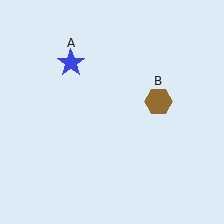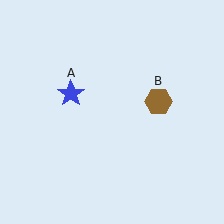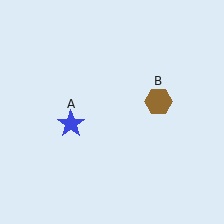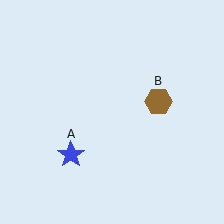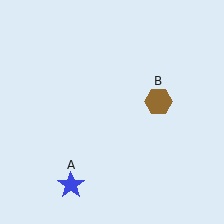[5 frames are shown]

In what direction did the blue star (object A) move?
The blue star (object A) moved down.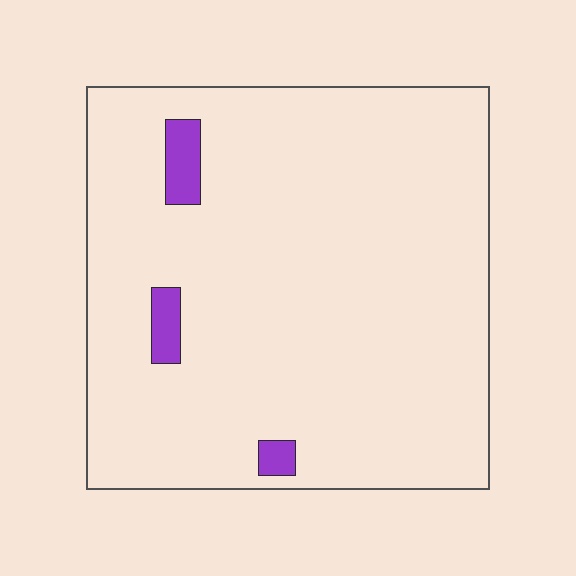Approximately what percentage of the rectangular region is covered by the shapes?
Approximately 5%.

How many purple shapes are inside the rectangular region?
3.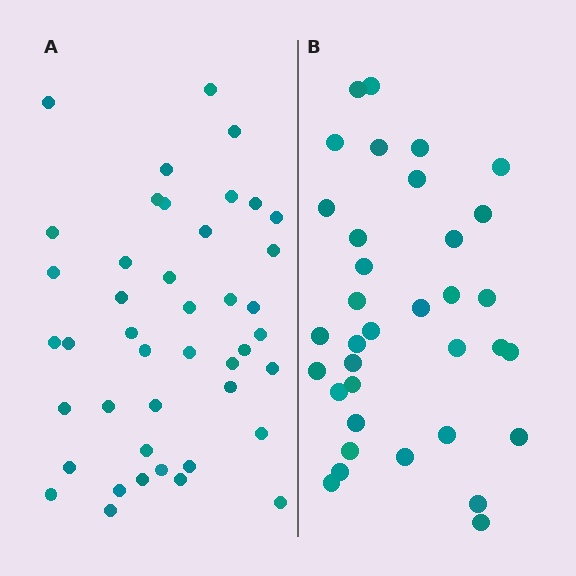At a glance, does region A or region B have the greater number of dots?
Region A (the left region) has more dots.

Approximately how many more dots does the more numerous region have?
Region A has roughly 8 or so more dots than region B.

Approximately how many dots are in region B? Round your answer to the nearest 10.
About 40 dots. (The exact count is 35, which rounds to 40.)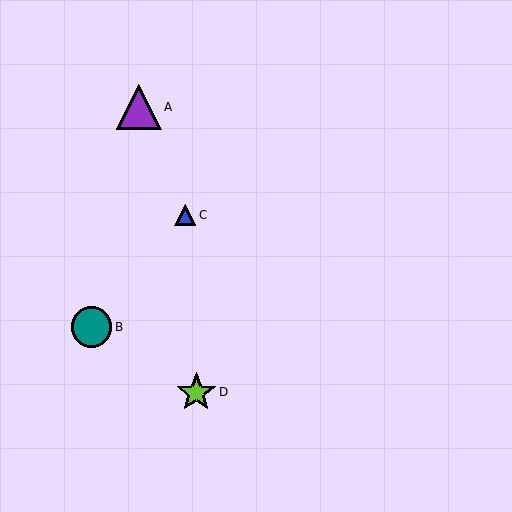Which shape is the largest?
The purple triangle (labeled A) is the largest.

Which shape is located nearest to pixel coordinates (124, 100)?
The purple triangle (labeled A) at (139, 107) is nearest to that location.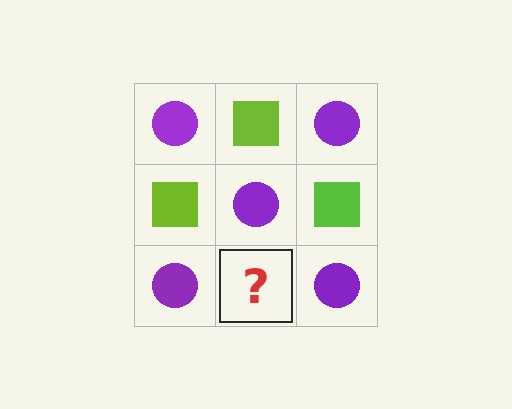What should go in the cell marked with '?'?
The missing cell should contain a lime square.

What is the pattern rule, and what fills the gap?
The rule is that it alternates purple circle and lime square in a checkerboard pattern. The gap should be filled with a lime square.